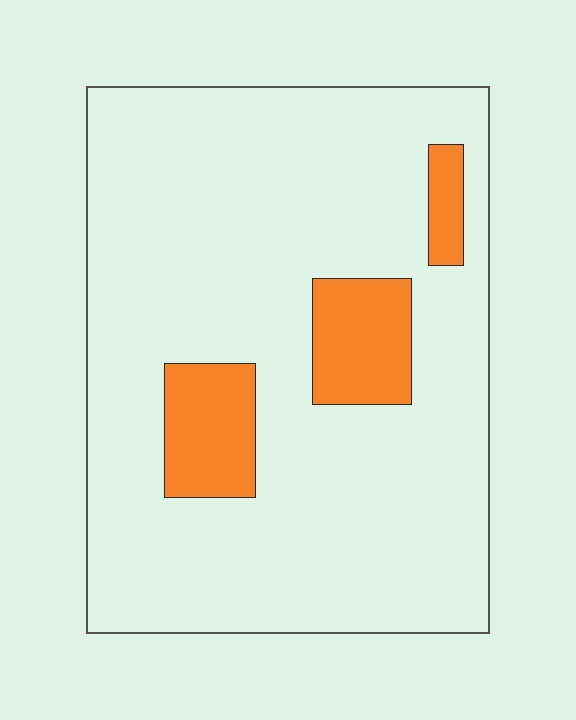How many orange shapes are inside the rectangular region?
3.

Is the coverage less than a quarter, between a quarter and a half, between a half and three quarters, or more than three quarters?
Less than a quarter.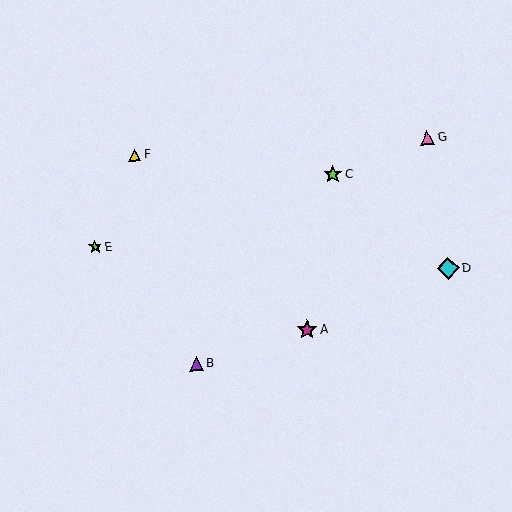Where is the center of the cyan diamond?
The center of the cyan diamond is at (448, 269).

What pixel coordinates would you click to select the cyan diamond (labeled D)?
Click at (448, 269) to select the cyan diamond D.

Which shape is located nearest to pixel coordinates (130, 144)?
The yellow triangle (labeled F) at (135, 155) is nearest to that location.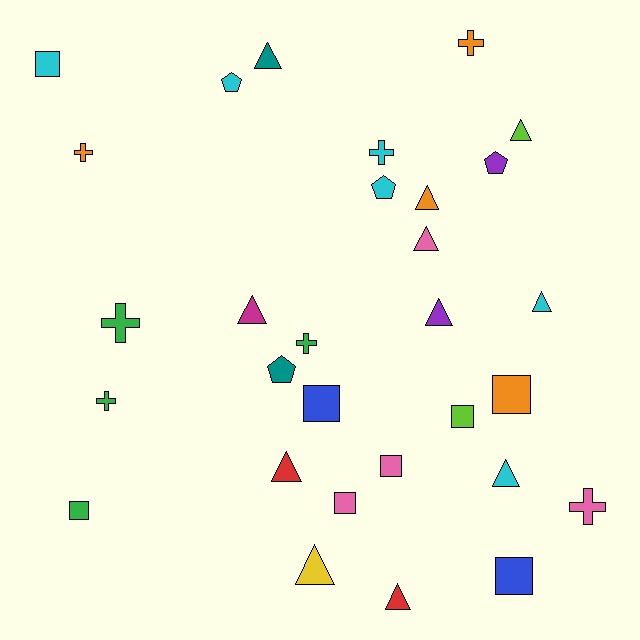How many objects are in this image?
There are 30 objects.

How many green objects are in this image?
There are 4 green objects.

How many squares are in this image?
There are 8 squares.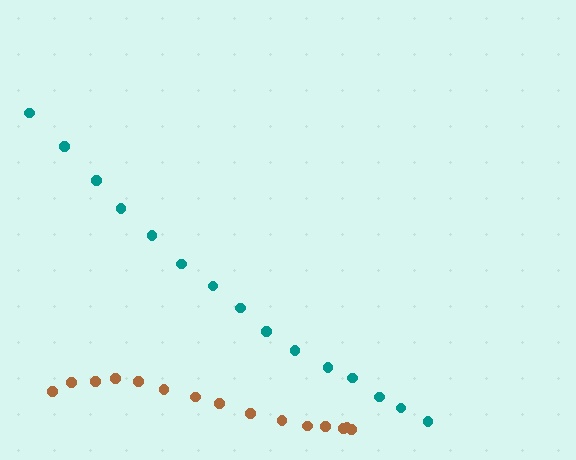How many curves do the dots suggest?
There are 2 distinct paths.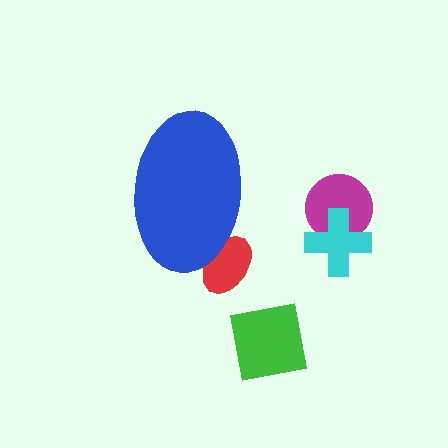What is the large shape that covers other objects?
A blue ellipse.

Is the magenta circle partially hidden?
No, the magenta circle is fully visible.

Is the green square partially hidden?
No, the green square is fully visible.